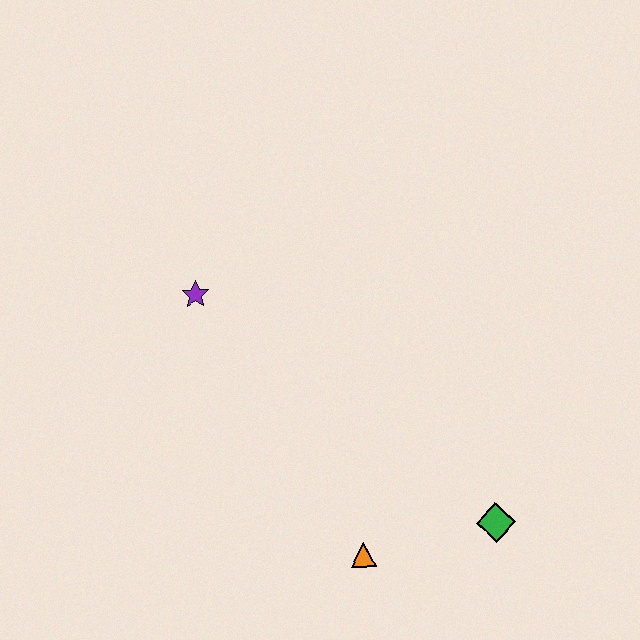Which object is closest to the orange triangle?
The green diamond is closest to the orange triangle.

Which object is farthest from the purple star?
The green diamond is farthest from the purple star.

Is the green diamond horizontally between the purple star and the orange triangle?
No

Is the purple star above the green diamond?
Yes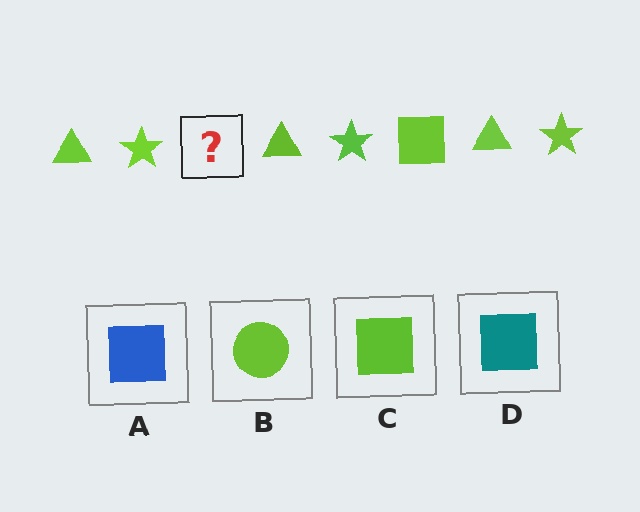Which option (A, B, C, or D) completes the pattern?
C.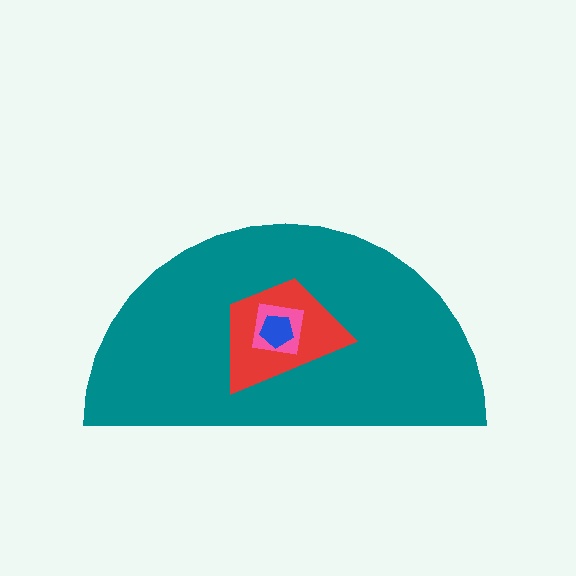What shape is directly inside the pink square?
The blue pentagon.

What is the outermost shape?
The teal semicircle.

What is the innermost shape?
The blue pentagon.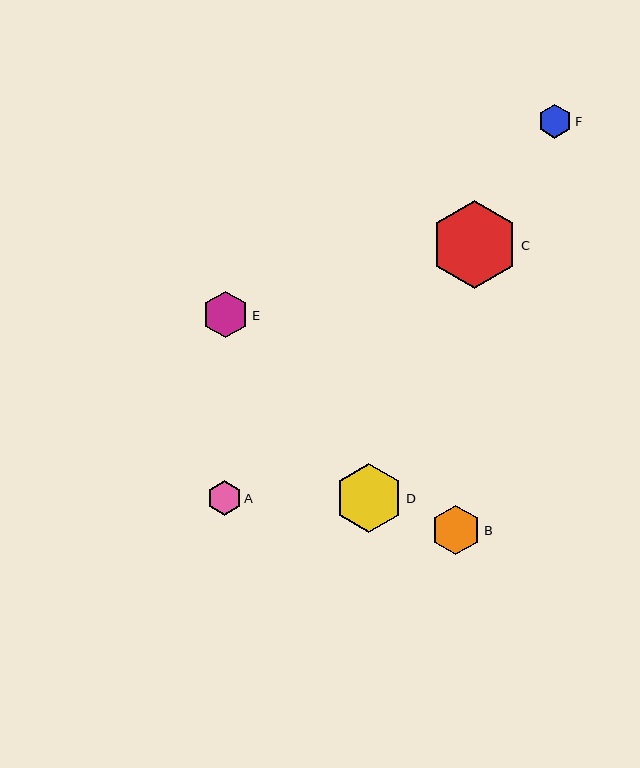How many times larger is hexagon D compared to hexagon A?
Hexagon D is approximately 2.0 times the size of hexagon A.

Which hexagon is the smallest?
Hexagon F is the smallest with a size of approximately 34 pixels.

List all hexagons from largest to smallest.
From largest to smallest: C, D, B, E, A, F.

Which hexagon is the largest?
Hexagon C is the largest with a size of approximately 88 pixels.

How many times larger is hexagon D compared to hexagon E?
Hexagon D is approximately 1.5 times the size of hexagon E.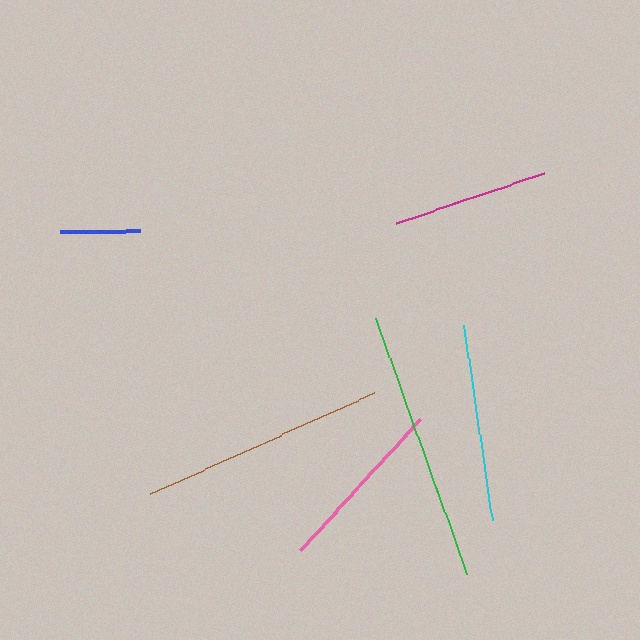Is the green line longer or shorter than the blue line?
The green line is longer than the blue line.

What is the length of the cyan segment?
The cyan segment is approximately 197 pixels long.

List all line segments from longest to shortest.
From longest to shortest: green, brown, cyan, pink, magenta, blue.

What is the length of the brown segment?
The brown segment is approximately 245 pixels long.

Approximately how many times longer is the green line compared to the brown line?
The green line is approximately 1.1 times the length of the brown line.